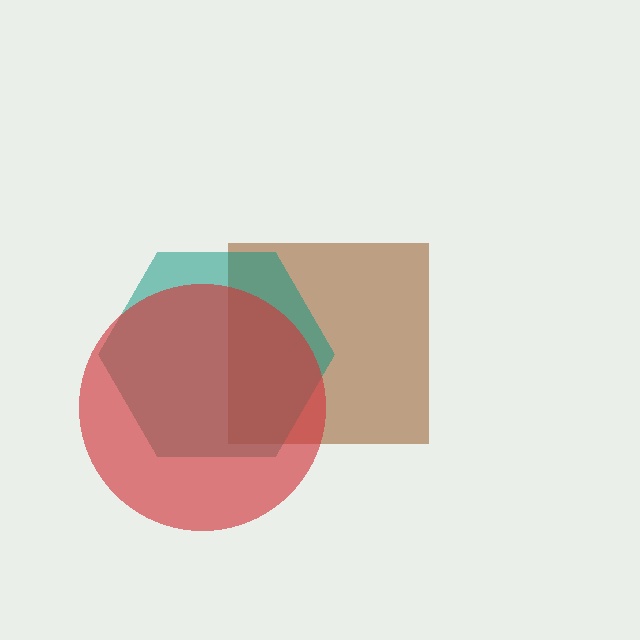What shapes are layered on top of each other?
The layered shapes are: a brown square, a teal hexagon, a red circle.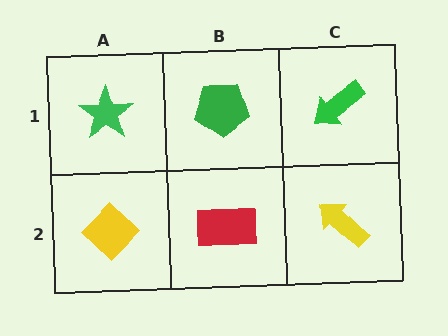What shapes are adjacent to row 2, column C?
A green arrow (row 1, column C), a red rectangle (row 2, column B).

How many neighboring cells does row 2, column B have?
3.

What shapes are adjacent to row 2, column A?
A green star (row 1, column A), a red rectangle (row 2, column B).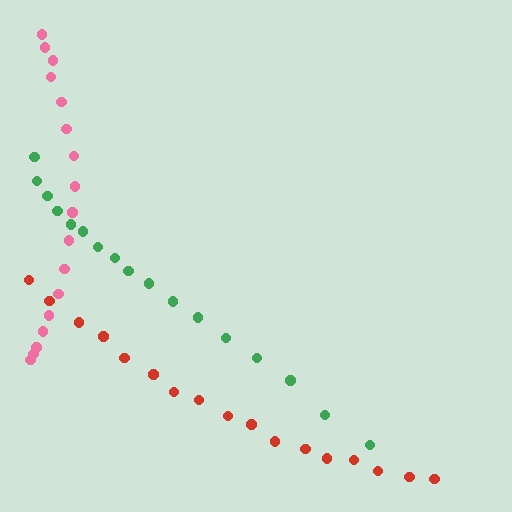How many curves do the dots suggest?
There are 3 distinct paths.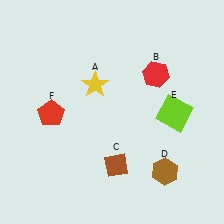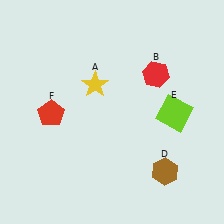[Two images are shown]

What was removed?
The brown diamond (C) was removed in Image 2.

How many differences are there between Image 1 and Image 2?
There is 1 difference between the two images.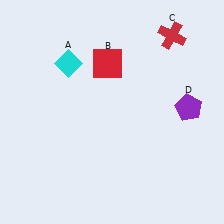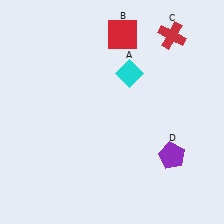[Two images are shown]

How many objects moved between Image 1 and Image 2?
3 objects moved between the two images.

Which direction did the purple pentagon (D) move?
The purple pentagon (D) moved down.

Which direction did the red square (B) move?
The red square (B) moved up.